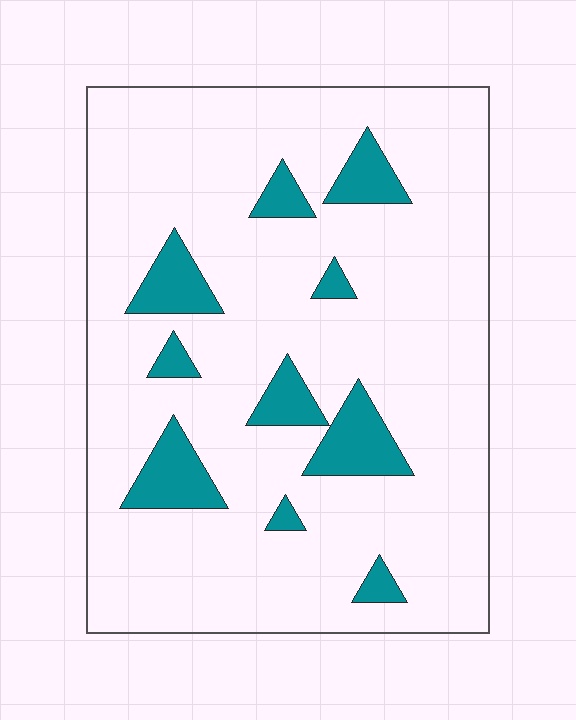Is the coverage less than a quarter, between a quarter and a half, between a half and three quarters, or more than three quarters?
Less than a quarter.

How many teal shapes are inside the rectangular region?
10.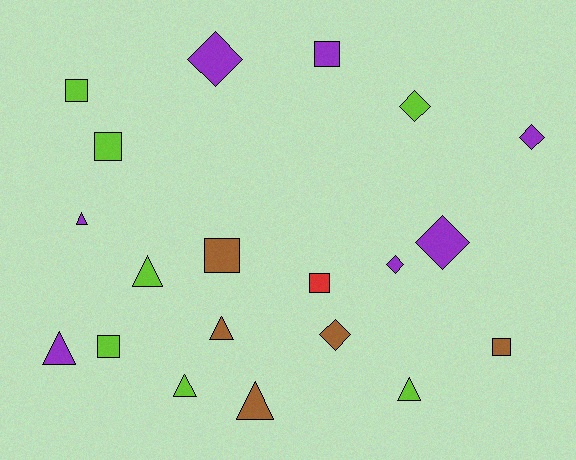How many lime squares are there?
There are 3 lime squares.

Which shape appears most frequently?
Triangle, with 7 objects.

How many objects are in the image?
There are 20 objects.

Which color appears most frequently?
Lime, with 7 objects.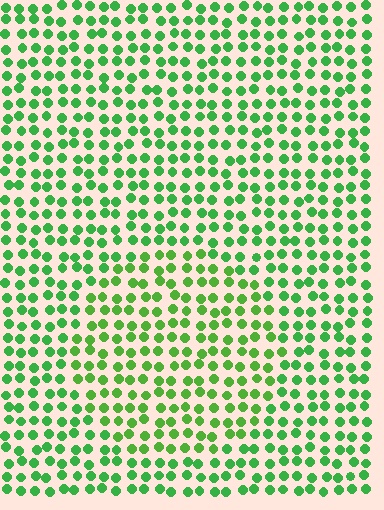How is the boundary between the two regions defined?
The boundary is defined purely by a slight shift in hue (about 18 degrees). Spacing, size, and orientation are identical on both sides.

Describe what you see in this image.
The image is filled with small green elements in a uniform arrangement. A circle-shaped region is visible where the elements are tinted to a slightly different hue, forming a subtle color boundary.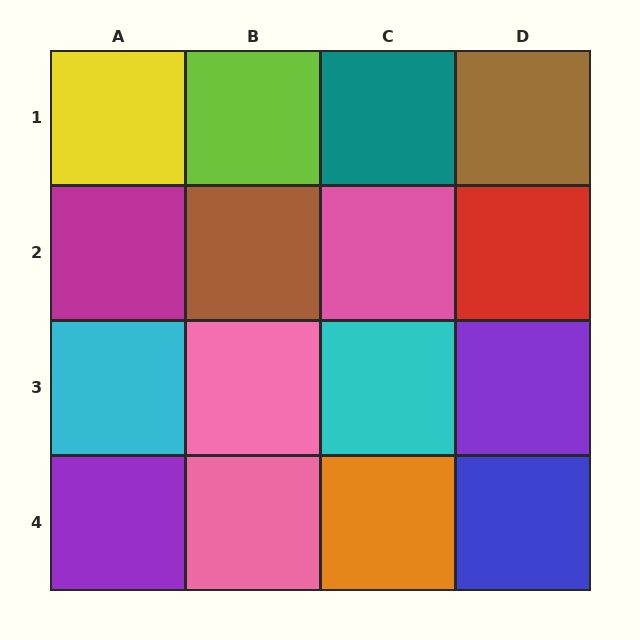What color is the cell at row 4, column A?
Purple.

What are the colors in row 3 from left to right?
Cyan, pink, cyan, purple.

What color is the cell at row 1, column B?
Lime.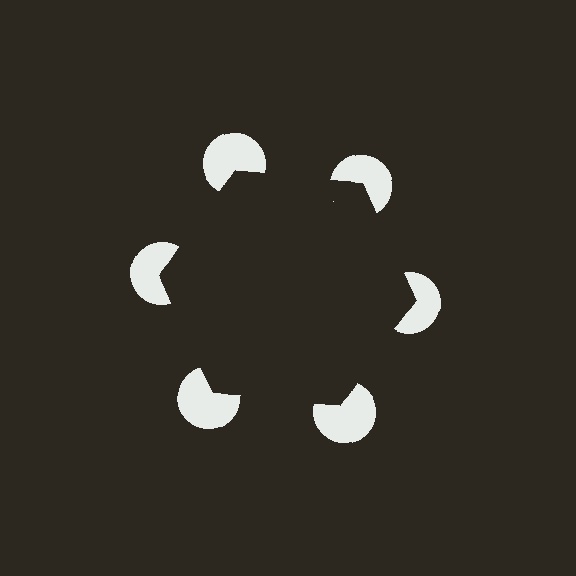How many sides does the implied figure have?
6 sides.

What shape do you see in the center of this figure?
An illusory hexagon — its edges are inferred from the aligned wedge cuts in the pac-man discs, not physically drawn.